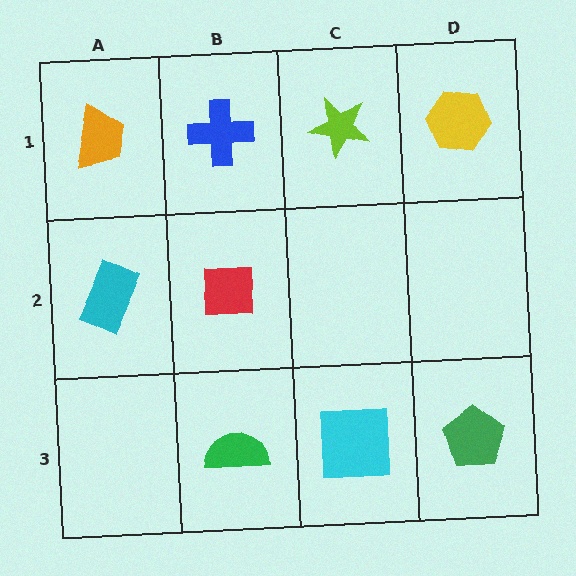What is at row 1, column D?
A yellow hexagon.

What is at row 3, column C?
A cyan square.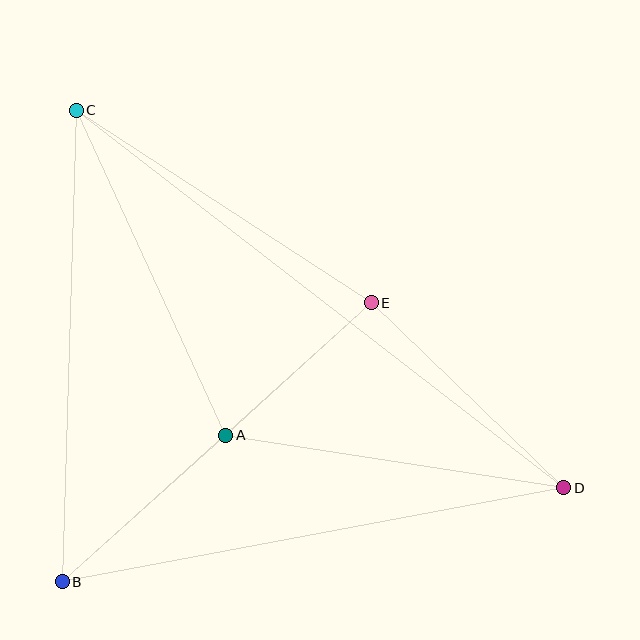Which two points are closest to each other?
Points A and E are closest to each other.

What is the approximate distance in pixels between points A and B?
The distance between A and B is approximately 220 pixels.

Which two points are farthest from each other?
Points C and D are farthest from each other.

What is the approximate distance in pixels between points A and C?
The distance between A and C is approximately 358 pixels.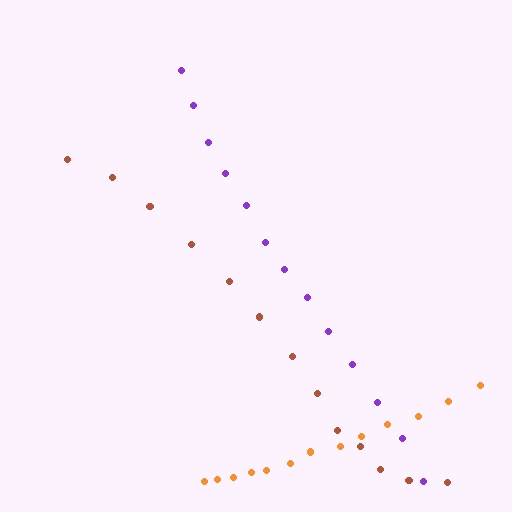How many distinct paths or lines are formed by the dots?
There are 3 distinct paths.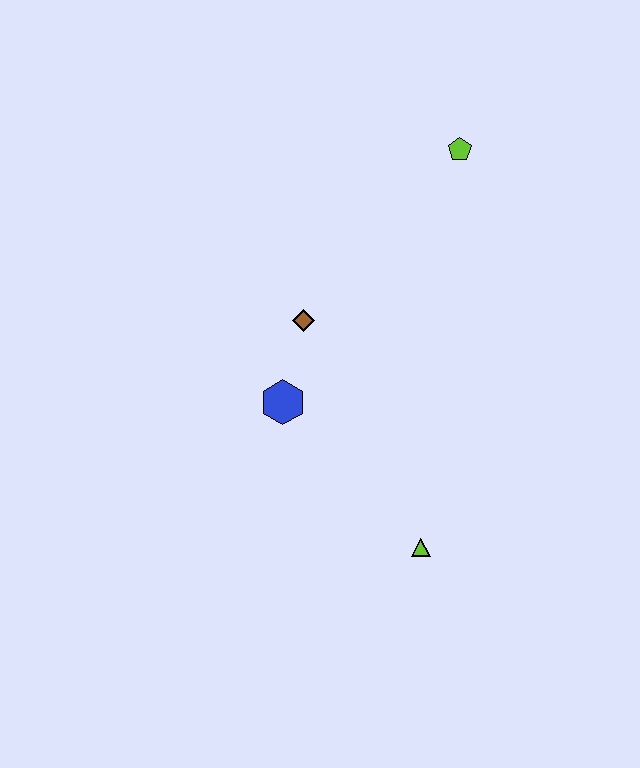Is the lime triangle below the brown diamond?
Yes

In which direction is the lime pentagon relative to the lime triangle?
The lime pentagon is above the lime triangle.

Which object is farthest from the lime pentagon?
The lime triangle is farthest from the lime pentagon.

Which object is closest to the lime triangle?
The blue hexagon is closest to the lime triangle.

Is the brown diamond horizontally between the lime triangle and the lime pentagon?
No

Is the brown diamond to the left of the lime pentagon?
Yes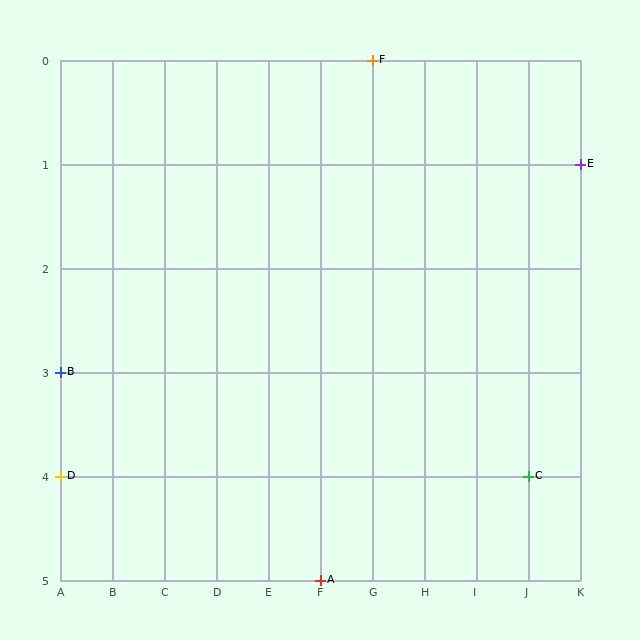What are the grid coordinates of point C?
Point C is at grid coordinates (J, 4).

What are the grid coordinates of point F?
Point F is at grid coordinates (G, 0).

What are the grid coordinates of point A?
Point A is at grid coordinates (F, 5).